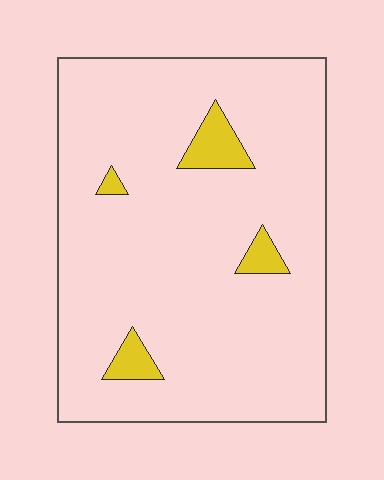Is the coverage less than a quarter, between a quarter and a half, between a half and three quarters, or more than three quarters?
Less than a quarter.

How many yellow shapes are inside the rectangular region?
4.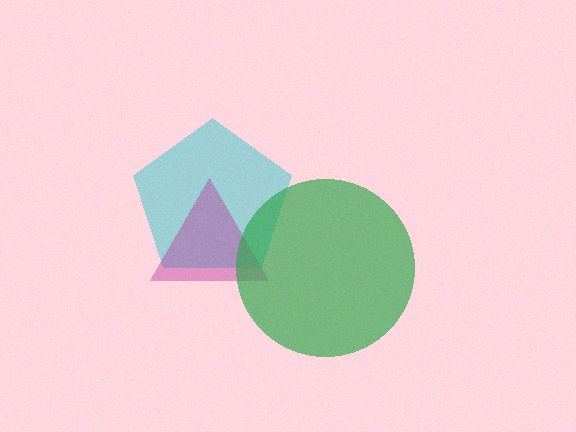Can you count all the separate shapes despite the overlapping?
Yes, there are 3 separate shapes.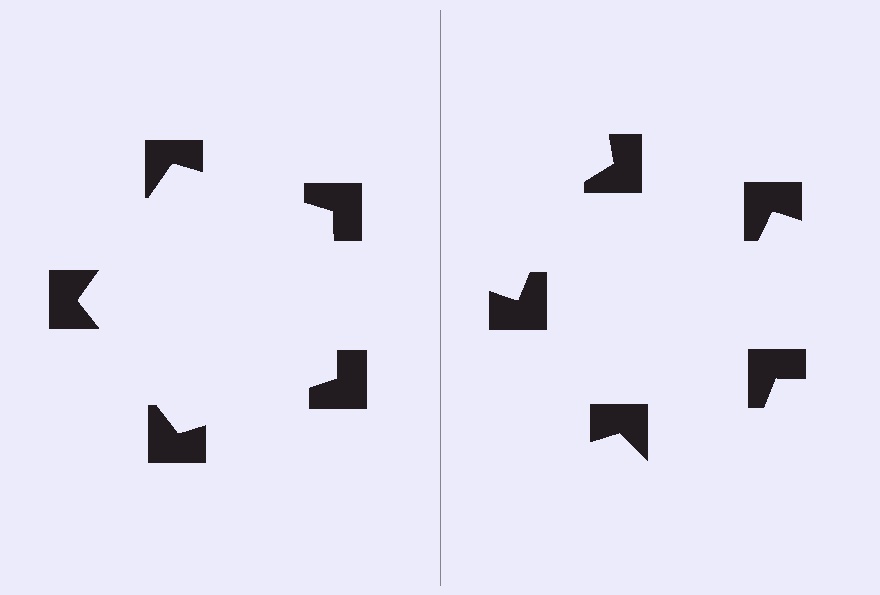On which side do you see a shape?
An illusory pentagon appears on the left side. On the right side the wedge cuts are rotated, so no coherent shape forms.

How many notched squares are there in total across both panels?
10 — 5 on each side.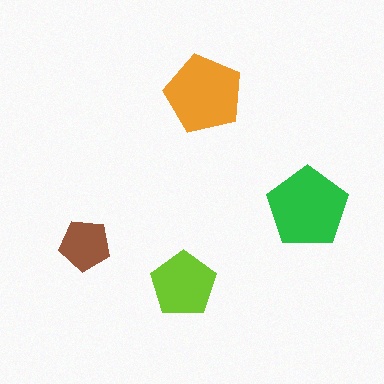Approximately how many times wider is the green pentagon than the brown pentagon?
About 1.5 times wider.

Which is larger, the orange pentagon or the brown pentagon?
The orange one.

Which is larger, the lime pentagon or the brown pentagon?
The lime one.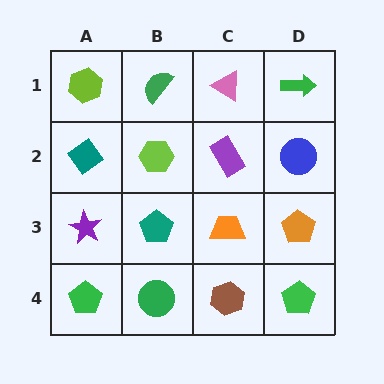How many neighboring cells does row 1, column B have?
3.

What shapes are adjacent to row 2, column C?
A pink triangle (row 1, column C), an orange trapezoid (row 3, column C), a lime hexagon (row 2, column B), a blue circle (row 2, column D).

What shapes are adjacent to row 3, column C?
A purple rectangle (row 2, column C), a brown hexagon (row 4, column C), a teal pentagon (row 3, column B), an orange pentagon (row 3, column D).